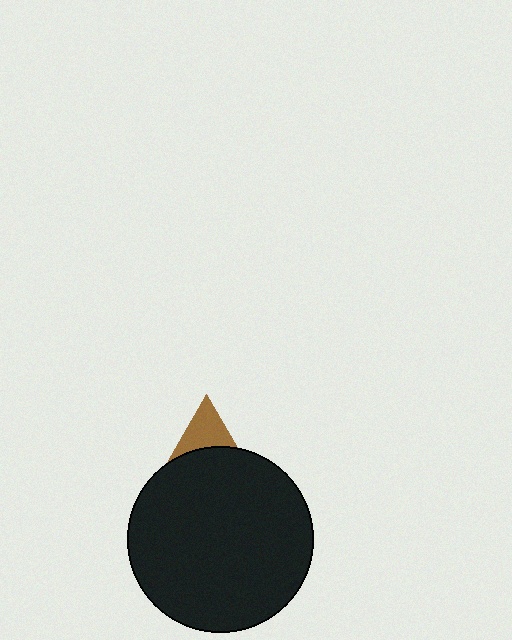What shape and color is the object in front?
The object in front is a black circle.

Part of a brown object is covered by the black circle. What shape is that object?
It is a triangle.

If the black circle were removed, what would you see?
You would see the complete brown triangle.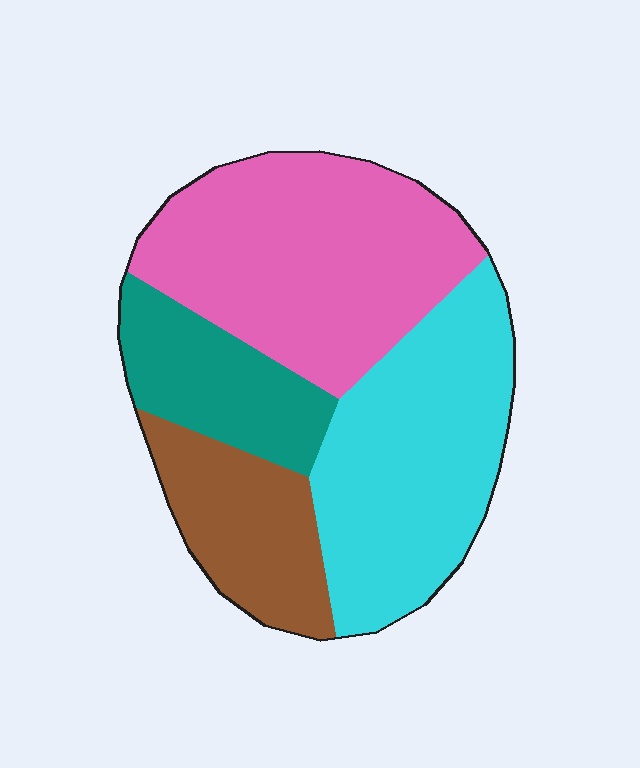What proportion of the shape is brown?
Brown takes up about one sixth (1/6) of the shape.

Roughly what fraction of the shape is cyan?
Cyan takes up between a quarter and a half of the shape.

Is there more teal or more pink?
Pink.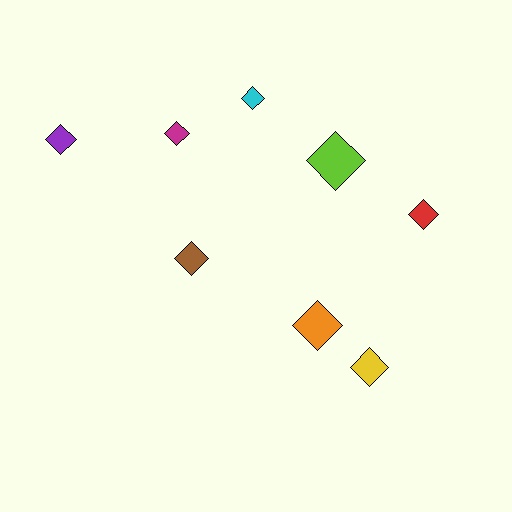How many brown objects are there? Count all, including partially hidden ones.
There is 1 brown object.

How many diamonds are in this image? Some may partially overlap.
There are 8 diamonds.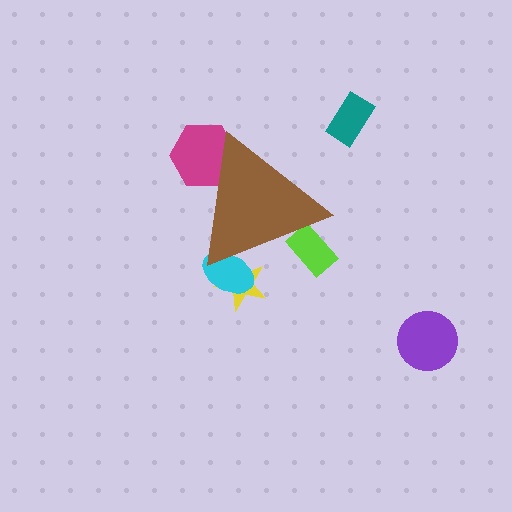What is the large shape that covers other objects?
A brown triangle.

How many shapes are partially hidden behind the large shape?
4 shapes are partially hidden.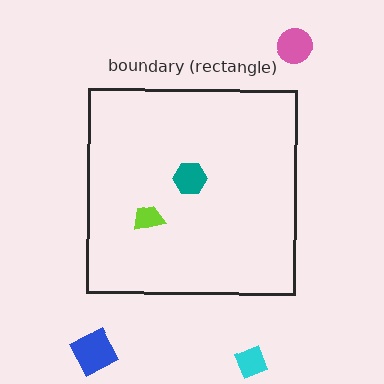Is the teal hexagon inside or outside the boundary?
Inside.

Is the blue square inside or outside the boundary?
Outside.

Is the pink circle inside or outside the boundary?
Outside.